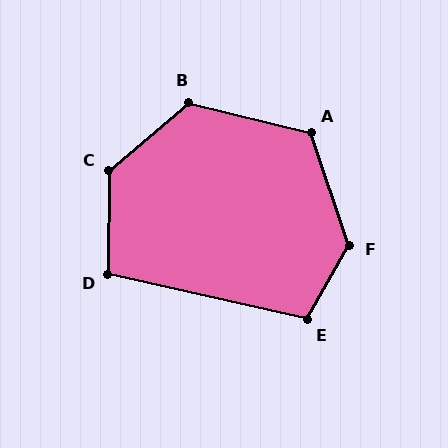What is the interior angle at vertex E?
Approximately 107 degrees (obtuse).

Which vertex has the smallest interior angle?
D, at approximately 102 degrees.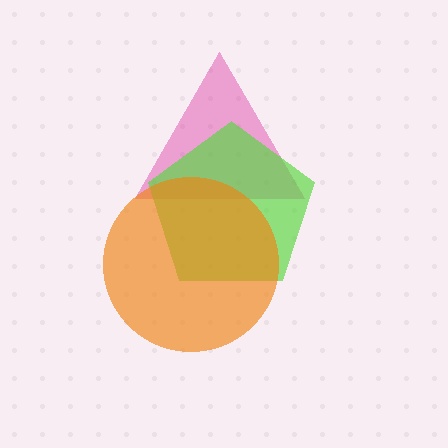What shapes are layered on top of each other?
The layered shapes are: a magenta triangle, a lime pentagon, an orange circle.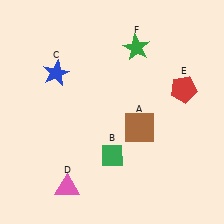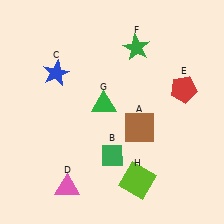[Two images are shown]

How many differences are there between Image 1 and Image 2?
There are 2 differences between the two images.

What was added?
A green triangle (G), a lime square (H) were added in Image 2.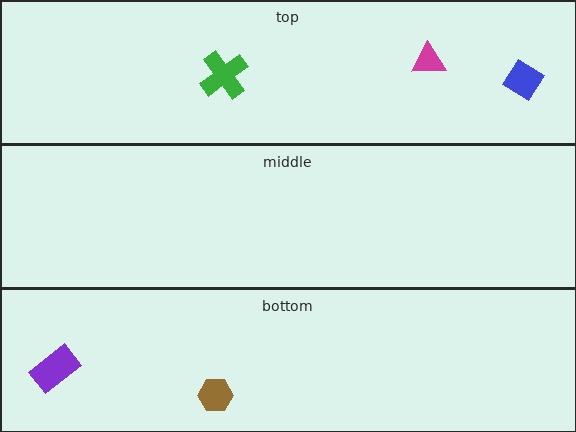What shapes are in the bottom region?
The brown hexagon, the purple rectangle.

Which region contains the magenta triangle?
The top region.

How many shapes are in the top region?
3.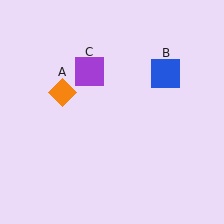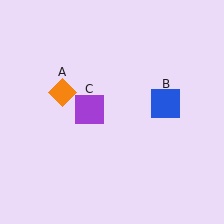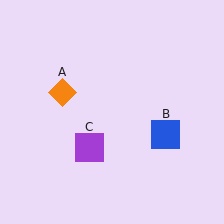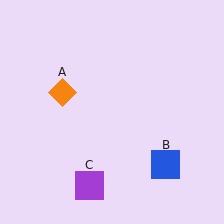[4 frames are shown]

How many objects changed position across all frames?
2 objects changed position: blue square (object B), purple square (object C).